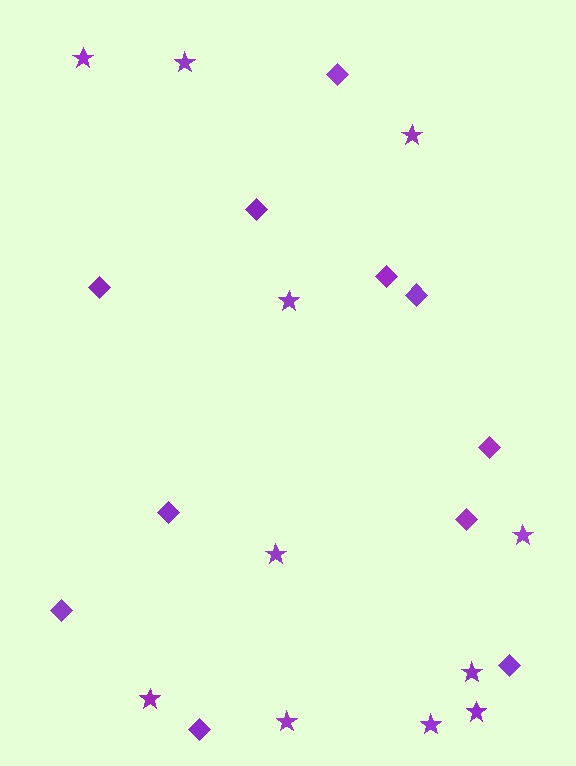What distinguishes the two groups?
There are 2 groups: one group of diamonds (11) and one group of stars (11).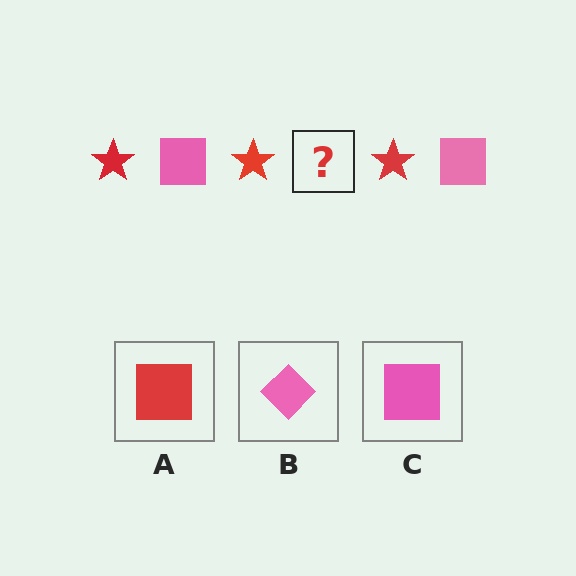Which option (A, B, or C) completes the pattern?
C.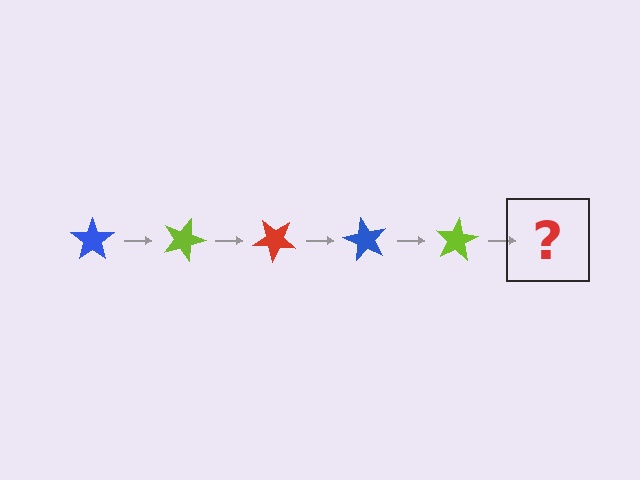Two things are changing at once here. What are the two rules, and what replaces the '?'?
The two rules are that it rotates 20 degrees each step and the color cycles through blue, lime, and red. The '?' should be a red star, rotated 100 degrees from the start.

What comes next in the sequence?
The next element should be a red star, rotated 100 degrees from the start.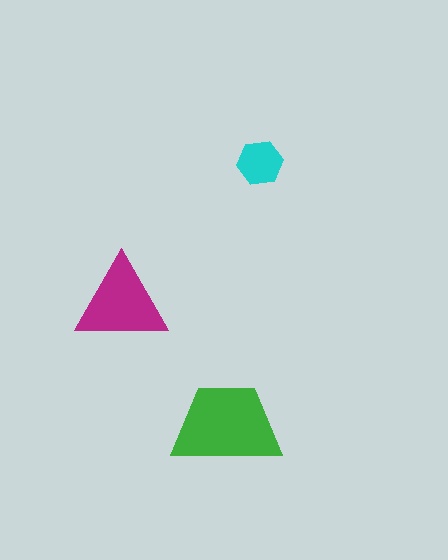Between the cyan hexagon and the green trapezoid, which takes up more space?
The green trapezoid.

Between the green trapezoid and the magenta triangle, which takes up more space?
The green trapezoid.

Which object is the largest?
The green trapezoid.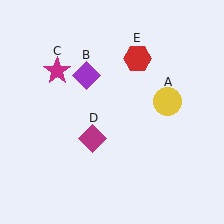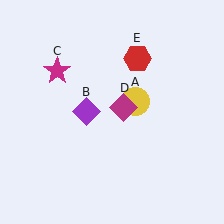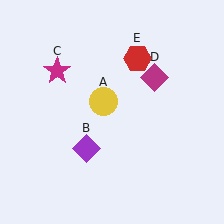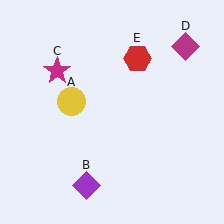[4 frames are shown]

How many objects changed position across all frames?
3 objects changed position: yellow circle (object A), purple diamond (object B), magenta diamond (object D).